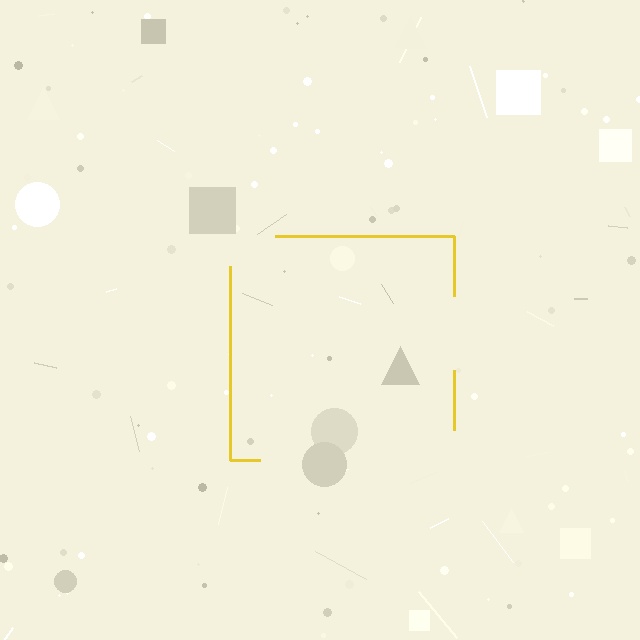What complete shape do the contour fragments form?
The contour fragments form a square.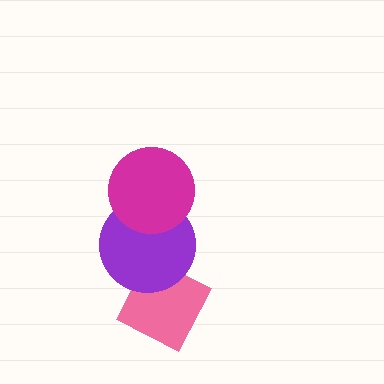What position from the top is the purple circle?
The purple circle is 2nd from the top.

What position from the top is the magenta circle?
The magenta circle is 1st from the top.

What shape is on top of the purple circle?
The magenta circle is on top of the purple circle.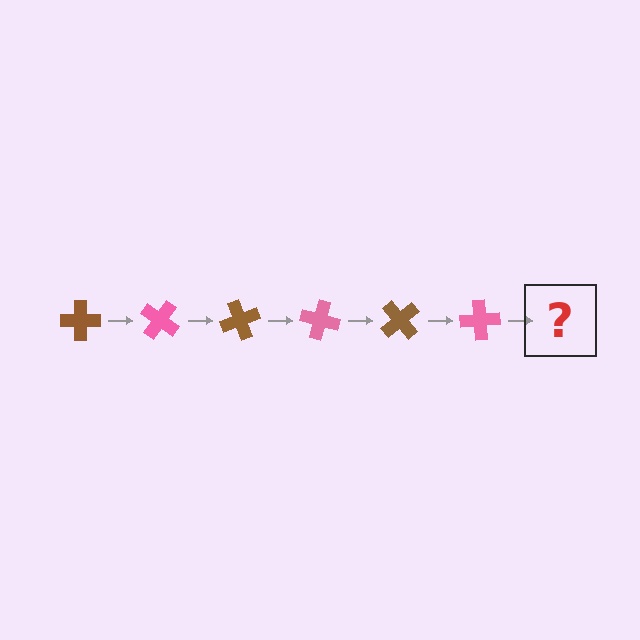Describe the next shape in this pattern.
It should be a brown cross, rotated 210 degrees from the start.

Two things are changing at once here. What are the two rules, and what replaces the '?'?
The two rules are that it rotates 35 degrees each step and the color cycles through brown and pink. The '?' should be a brown cross, rotated 210 degrees from the start.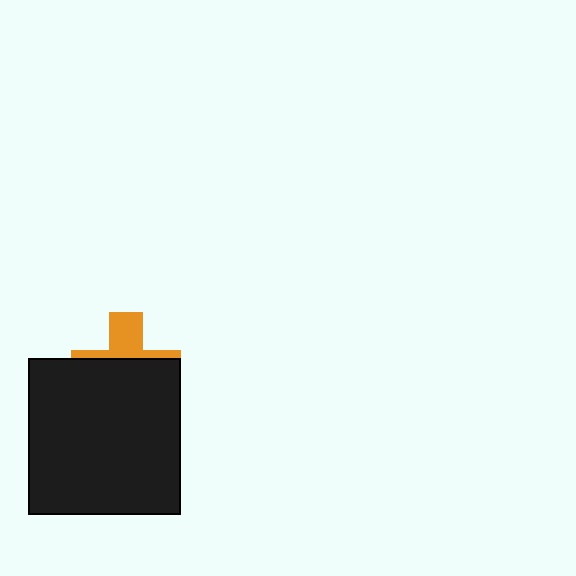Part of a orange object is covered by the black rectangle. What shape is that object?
It is a cross.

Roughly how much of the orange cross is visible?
A small part of it is visible (roughly 34%).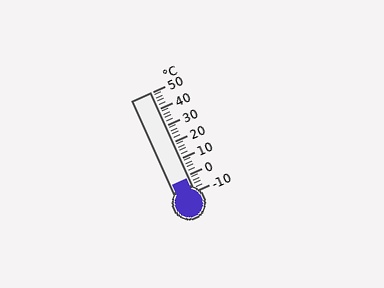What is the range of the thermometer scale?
The thermometer scale ranges from -10°C to 50°C.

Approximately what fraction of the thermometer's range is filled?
The thermometer is filled to approximately 15% of its range.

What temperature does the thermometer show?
The thermometer shows approximately -2°C.